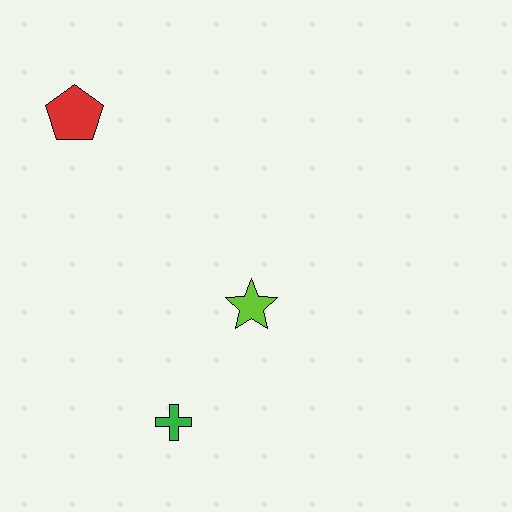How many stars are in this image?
There is 1 star.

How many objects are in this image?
There are 3 objects.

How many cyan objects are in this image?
There are no cyan objects.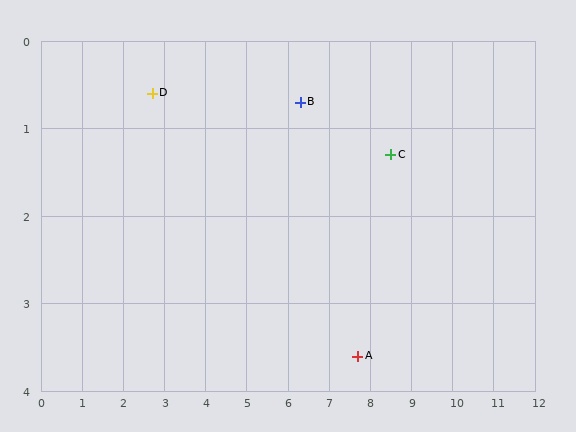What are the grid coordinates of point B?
Point B is at approximately (6.3, 0.7).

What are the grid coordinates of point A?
Point A is at approximately (7.7, 3.6).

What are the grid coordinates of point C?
Point C is at approximately (8.5, 1.3).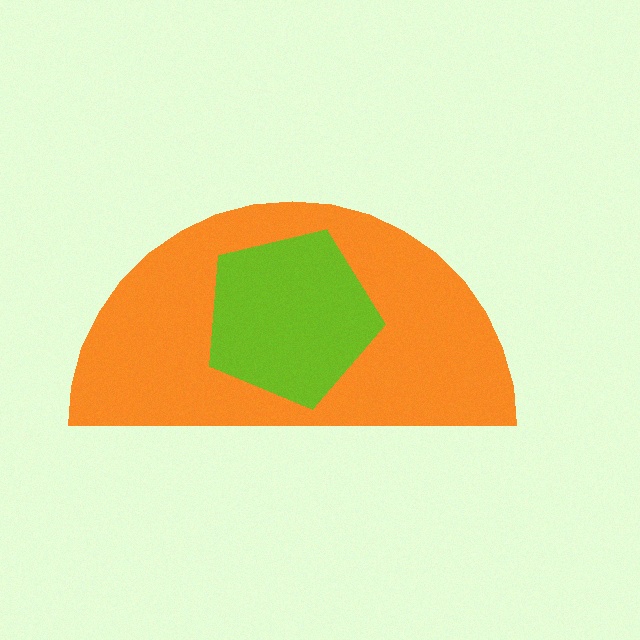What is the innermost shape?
The lime pentagon.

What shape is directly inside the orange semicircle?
The lime pentagon.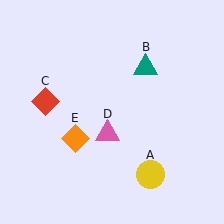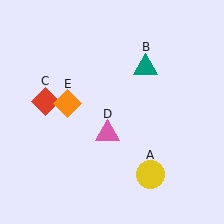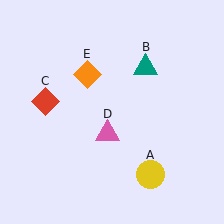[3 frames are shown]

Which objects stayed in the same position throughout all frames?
Yellow circle (object A) and teal triangle (object B) and red diamond (object C) and pink triangle (object D) remained stationary.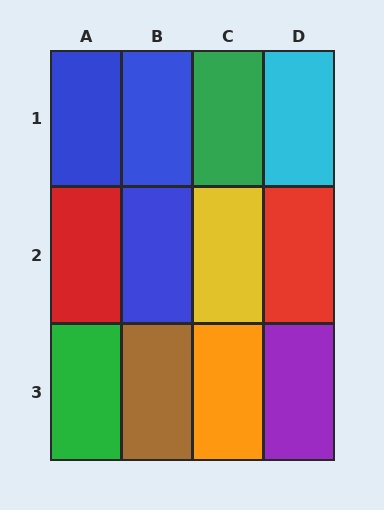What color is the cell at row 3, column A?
Green.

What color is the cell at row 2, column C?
Yellow.